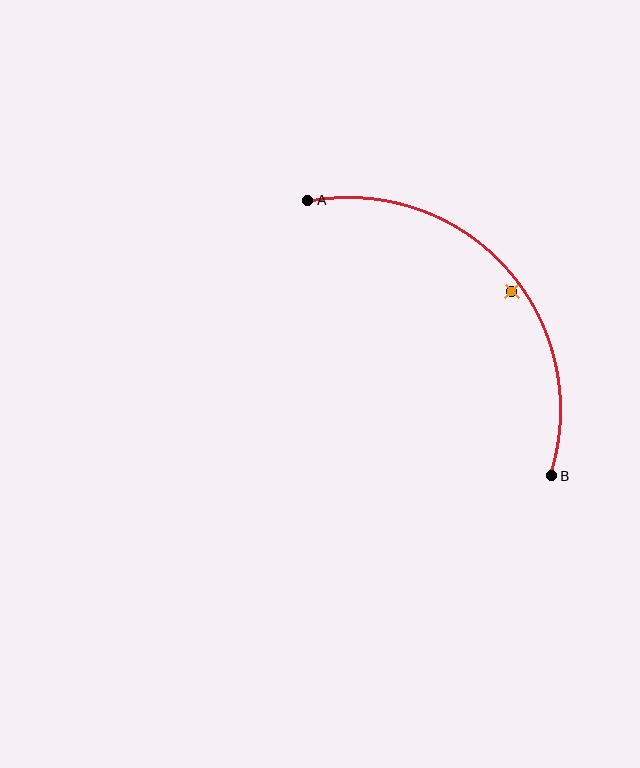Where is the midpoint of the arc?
The arc midpoint is the point on the curve farthest from the straight line joining A and B. It sits above and to the right of that line.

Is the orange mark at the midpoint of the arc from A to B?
No — the orange mark does not lie on the arc at all. It sits slightly inside the curve.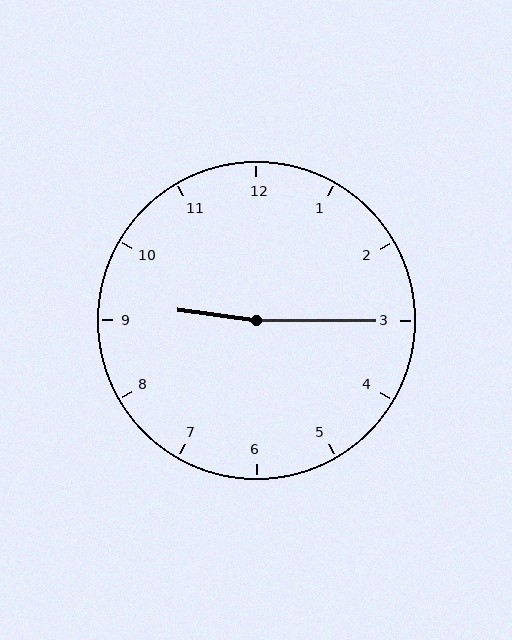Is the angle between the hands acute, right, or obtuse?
It is obtuse.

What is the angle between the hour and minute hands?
Approximately 172 degrees.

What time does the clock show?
9:15.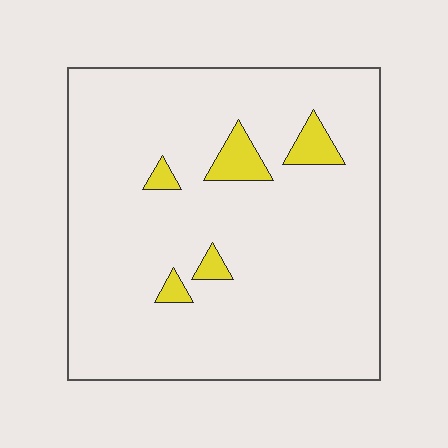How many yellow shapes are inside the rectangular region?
5.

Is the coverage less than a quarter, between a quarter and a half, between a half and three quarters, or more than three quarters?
Less than a quarter.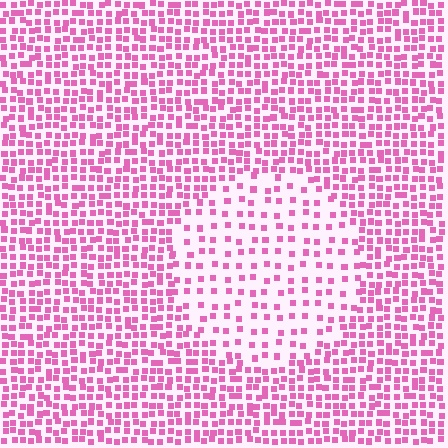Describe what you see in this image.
The image contains small pink elements arranged at two different densities. A circle-shaped region is visible where the elements are less densely packed than the surrounding area.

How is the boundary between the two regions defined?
The boundary is defined by a change in element density (approximately 2.2x ratio). All elements are the same color, size, and shape.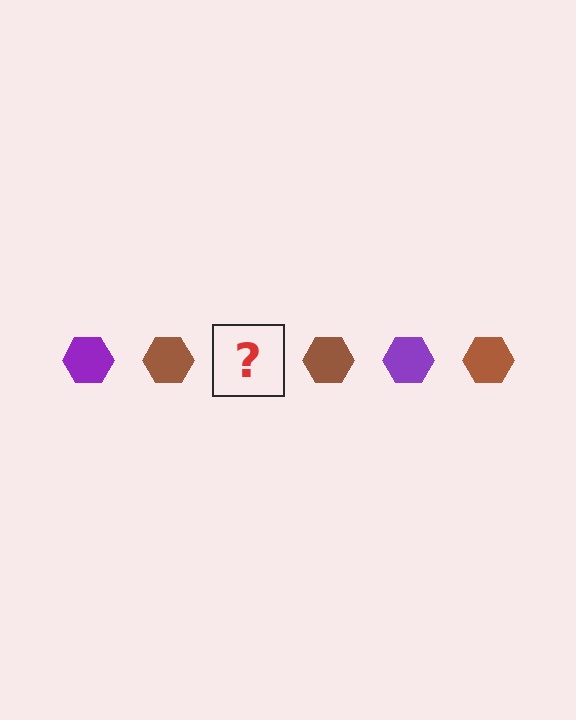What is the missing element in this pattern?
The missing element is a purple hexagon.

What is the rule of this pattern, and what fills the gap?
The rule is that the pattern cycles through purple, brown hexagons. The gap should be filled with a purple hexagon.